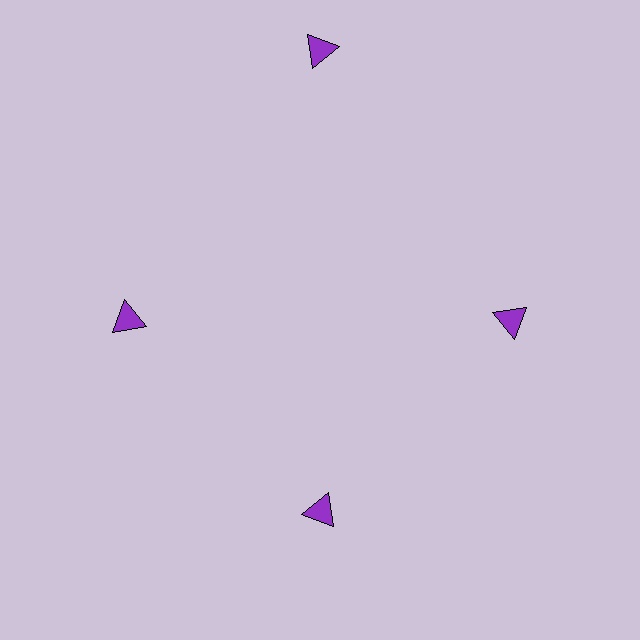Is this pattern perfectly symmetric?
No. The 4 purple triangles are arranged in a ring, but one element near the 12 o'clock position is pushed outward from the center, breaking the 4-fold rotational symmetry.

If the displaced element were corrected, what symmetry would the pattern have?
It would have 4-fold rotational symmetry — the pattern would map onto itself every 90 degrees.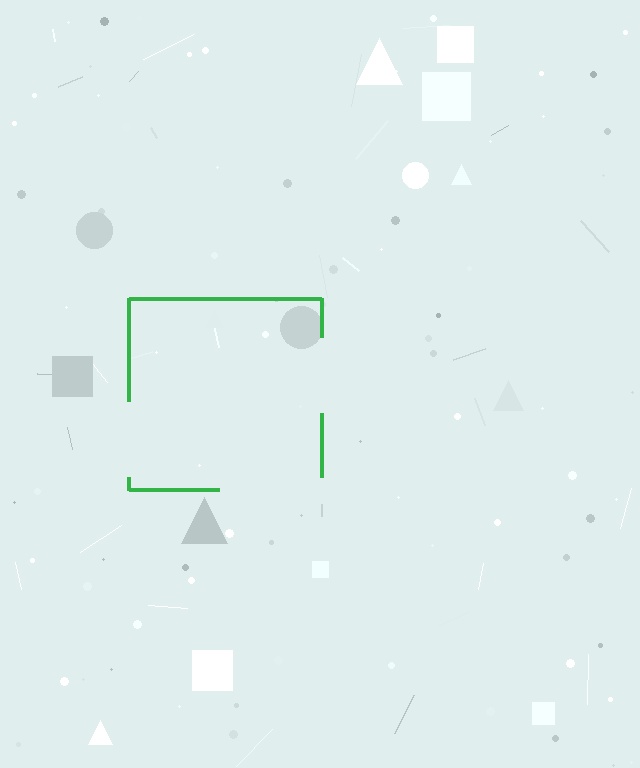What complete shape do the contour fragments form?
The contour fragments form a square.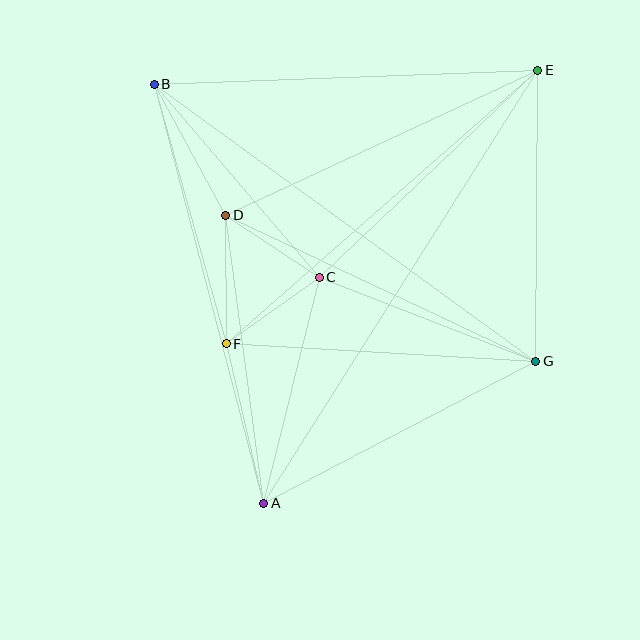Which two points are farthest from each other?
Points A and E are farthest from each other.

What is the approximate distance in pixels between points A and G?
The distance between A and G is approximately 307 pixels.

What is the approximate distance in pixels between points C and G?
The distance between C and G is approximately 232 pixels.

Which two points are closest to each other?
Points C and D are closest to each other.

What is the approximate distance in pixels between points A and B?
The distance between A and B is approximately 433 pixels.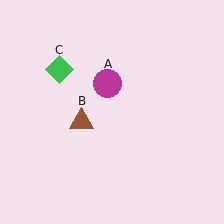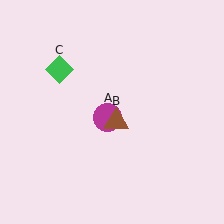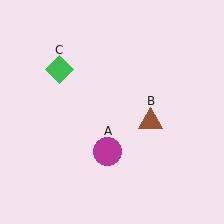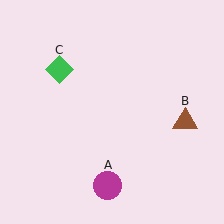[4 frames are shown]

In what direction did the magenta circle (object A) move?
The magenta circle (object A) moved down.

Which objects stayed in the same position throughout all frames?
Green diamond (object C) remained stationary.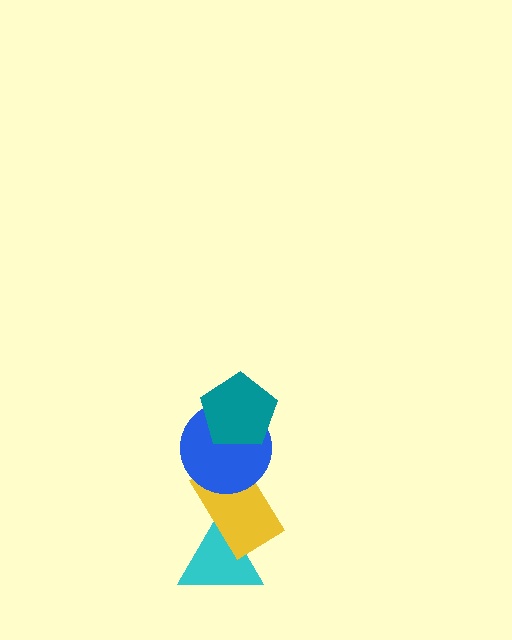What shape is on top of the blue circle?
The teal pentagon is on top of the blue circle.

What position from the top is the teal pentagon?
The teal pentagon is 1st from the top.